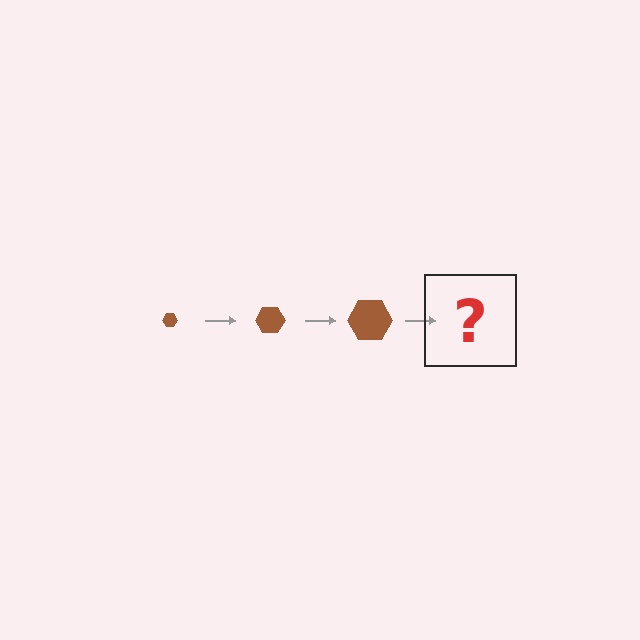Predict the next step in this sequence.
The next step is a brown hexagon, larger than the previous one.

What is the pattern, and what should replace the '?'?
The pattern is that the hexagon gets progressively larger each step. The '?' should be a brown hexagon, larger than the previous one.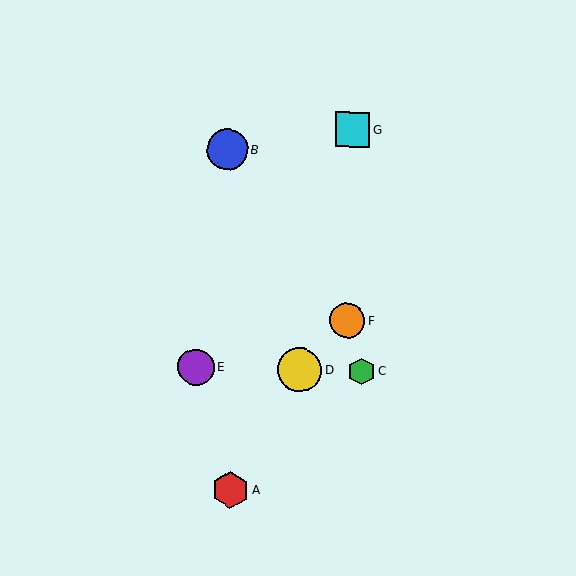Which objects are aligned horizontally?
Objects C, D, E are aligned horizontally.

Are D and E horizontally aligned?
Yes, both are at y≈370.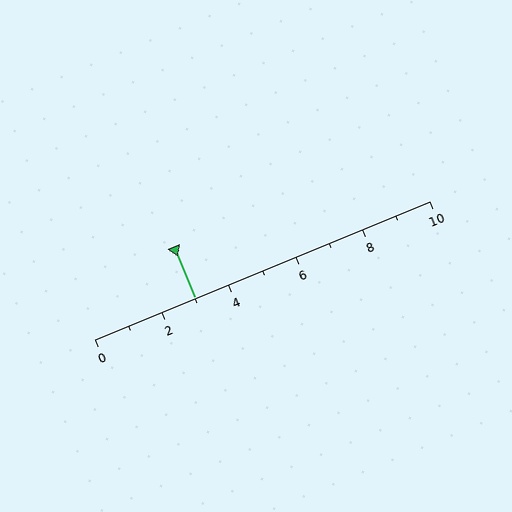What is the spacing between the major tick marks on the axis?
The major ticks are spaced 2 apart.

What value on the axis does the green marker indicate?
The marker indicates approximately 3.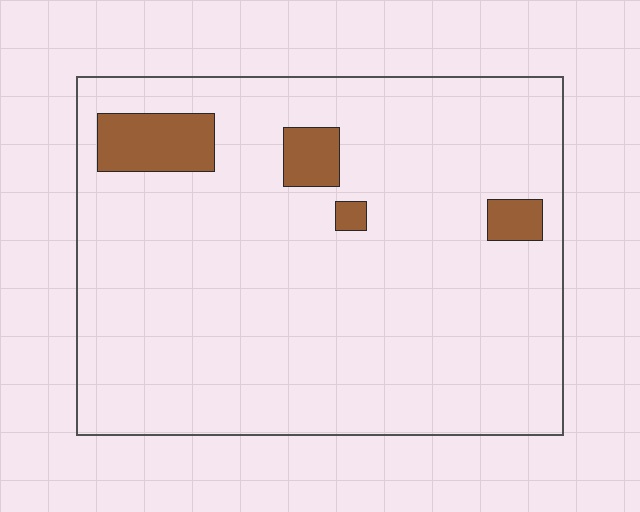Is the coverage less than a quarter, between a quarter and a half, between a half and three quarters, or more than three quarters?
Less than a quarter.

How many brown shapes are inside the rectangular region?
4.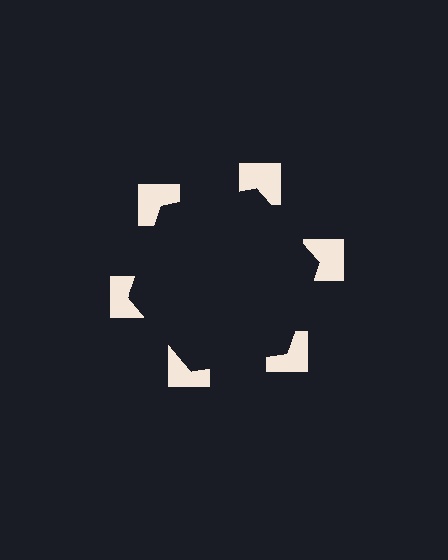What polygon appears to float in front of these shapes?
An illusory hexagon — its edges are inferred from the aligned wedge cuts in the notched squares, not physically drawn.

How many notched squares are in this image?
There are 6 — one at each vertex of the illusory hexagon.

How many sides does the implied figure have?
6 sides.